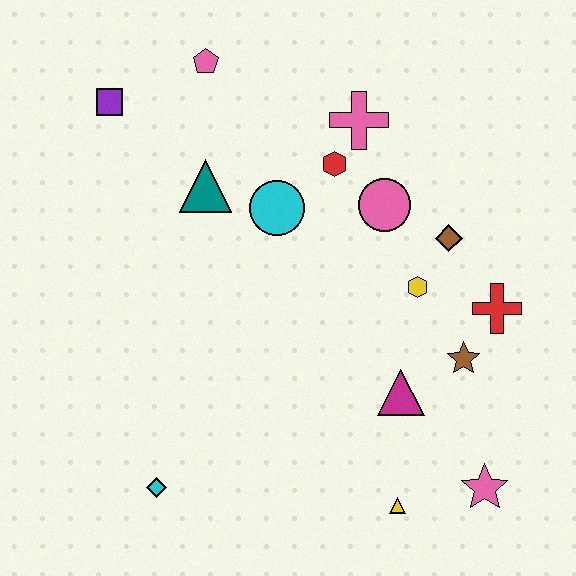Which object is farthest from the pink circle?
The cyan diamond is farthest from the pink circle.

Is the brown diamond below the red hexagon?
Yes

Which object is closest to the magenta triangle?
The brown star is closest to the magenta triangle.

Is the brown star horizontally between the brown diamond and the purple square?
No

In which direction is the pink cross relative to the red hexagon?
The pink cross is above the red hexagon.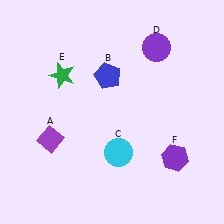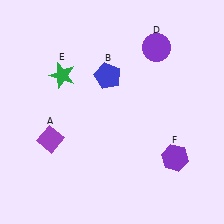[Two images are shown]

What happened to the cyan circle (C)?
The cyan circle (C) was removed in Image 2. It was in the bottom-right area of Image 1.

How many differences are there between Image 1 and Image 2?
There is 1 difference between the two images.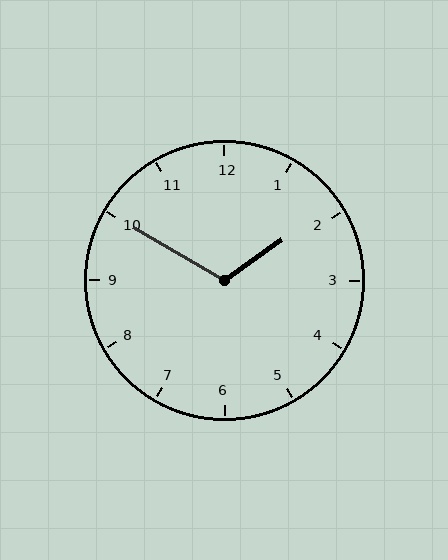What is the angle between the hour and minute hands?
Approximately 115 degrees.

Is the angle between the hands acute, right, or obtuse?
It is obtuse.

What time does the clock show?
1:50.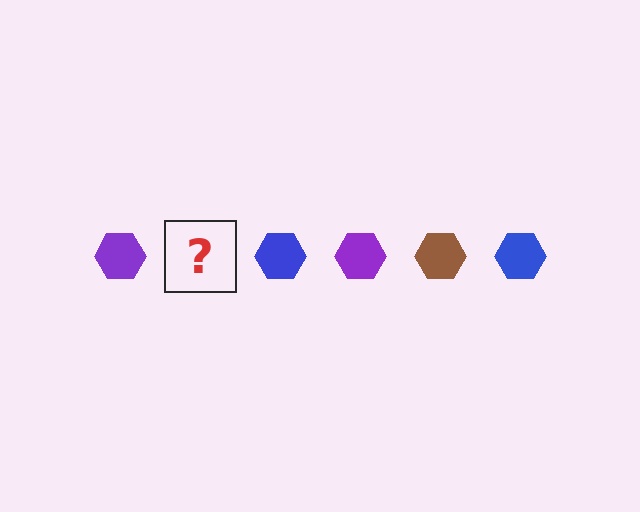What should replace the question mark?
The question mark should be replaced with a brown hexagon.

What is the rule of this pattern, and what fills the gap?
The rule is that the pattern cycles through purple, brown, blue hexagons. The gap should be filled with a brown hexagon.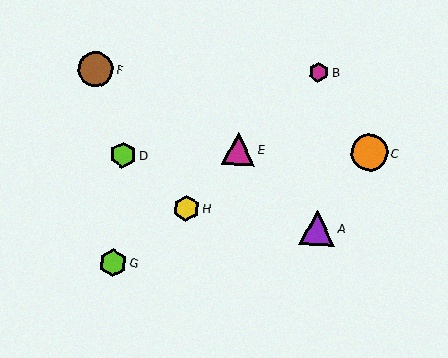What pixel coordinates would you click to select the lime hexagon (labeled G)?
Click at (113, 263) to select the lime hexagon G.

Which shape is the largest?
The orange circle (labeled C) is the largest.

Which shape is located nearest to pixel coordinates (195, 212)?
The yellow hexagon (labeled H) at (186, 208) is nearest to that location.